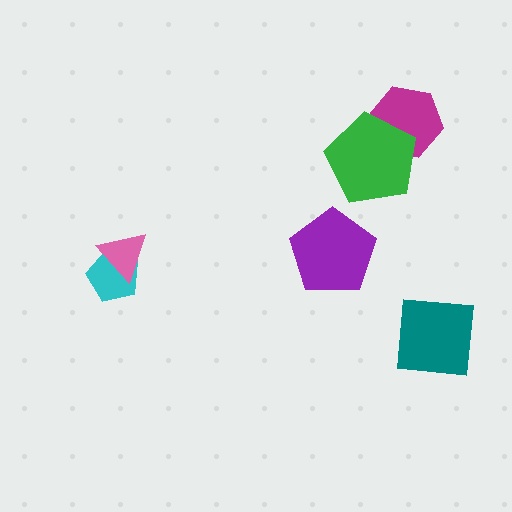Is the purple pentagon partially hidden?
No, no other shape covers it.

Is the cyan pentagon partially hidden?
Yes, it is partially covered by another shape.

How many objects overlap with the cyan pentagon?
1 object overlaps with the cyan pentagon.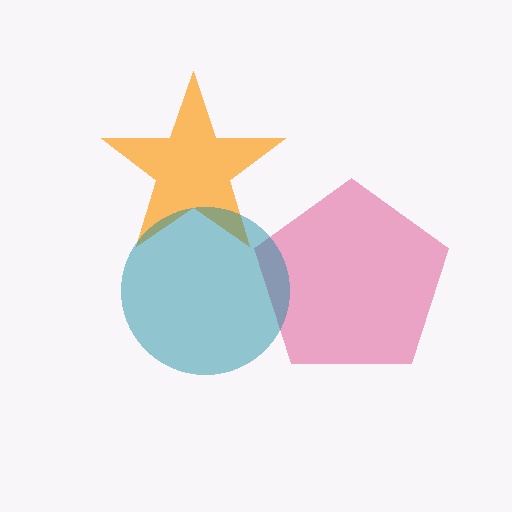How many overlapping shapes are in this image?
There are 3 overlapping shapes in the image.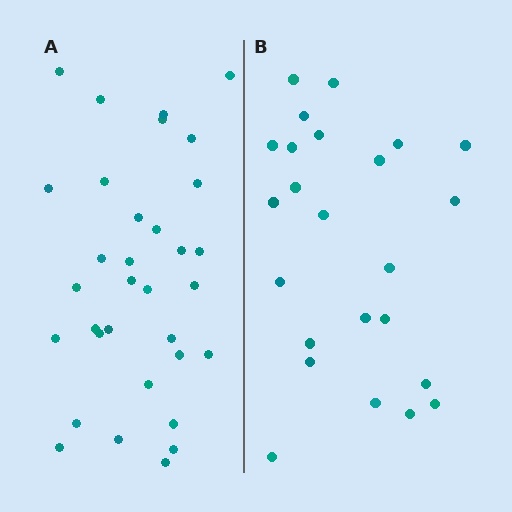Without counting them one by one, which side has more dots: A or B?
Region A (the left region) has more dots.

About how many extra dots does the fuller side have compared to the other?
Region A has roughly 8 or so more dots than region B.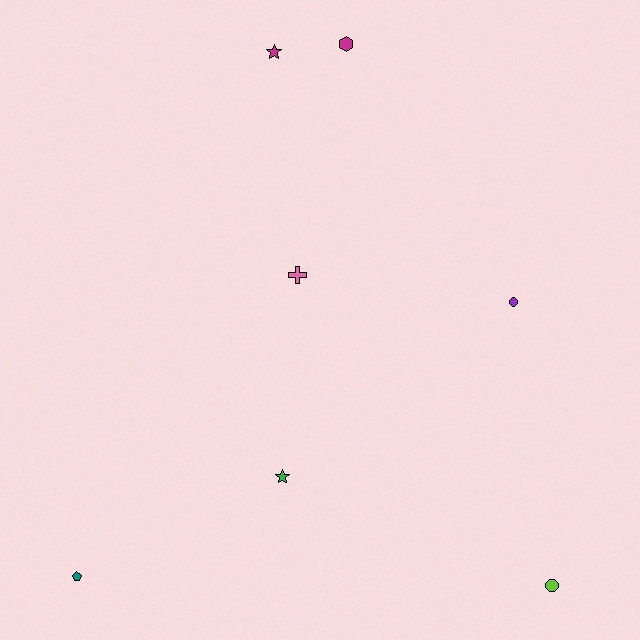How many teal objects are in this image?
There is 1 teal object.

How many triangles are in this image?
There are no triangles.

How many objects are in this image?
There are 7 objects.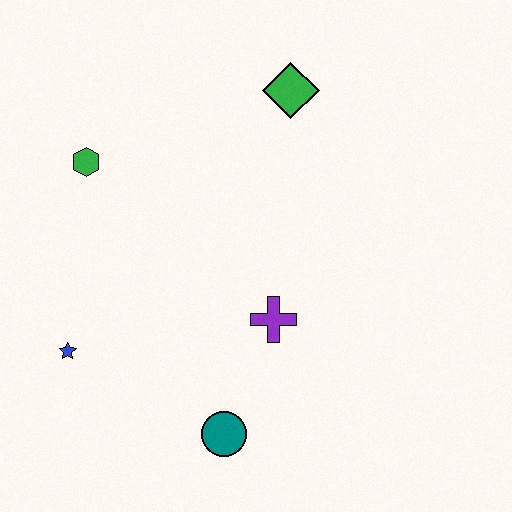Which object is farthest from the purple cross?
The green hexagon is farthest from the purple cross.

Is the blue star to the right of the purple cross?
No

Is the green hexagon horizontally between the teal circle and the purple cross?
No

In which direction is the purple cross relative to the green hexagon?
The purple cross is to the right of the green hexagon.